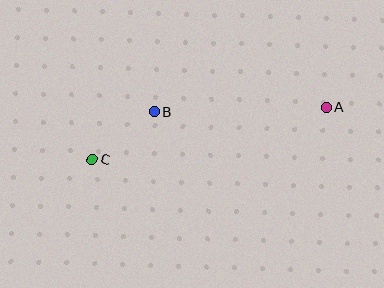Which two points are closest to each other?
Points B and C are closest to each other.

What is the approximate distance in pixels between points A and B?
The distance between A and B is approximately 172 pixels.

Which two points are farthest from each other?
Points A and C are farthest from each other.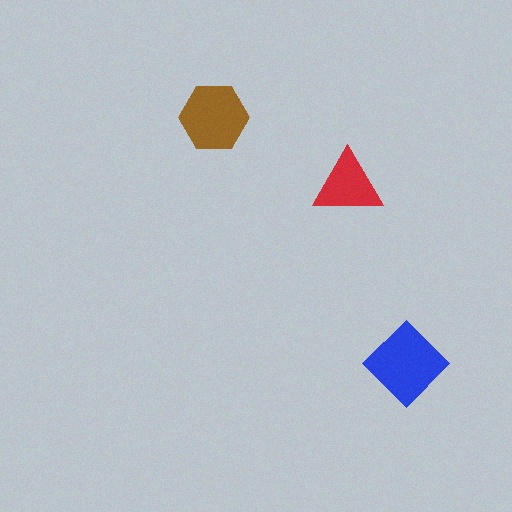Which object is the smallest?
The red triangle.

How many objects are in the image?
There are 3 objects in the image.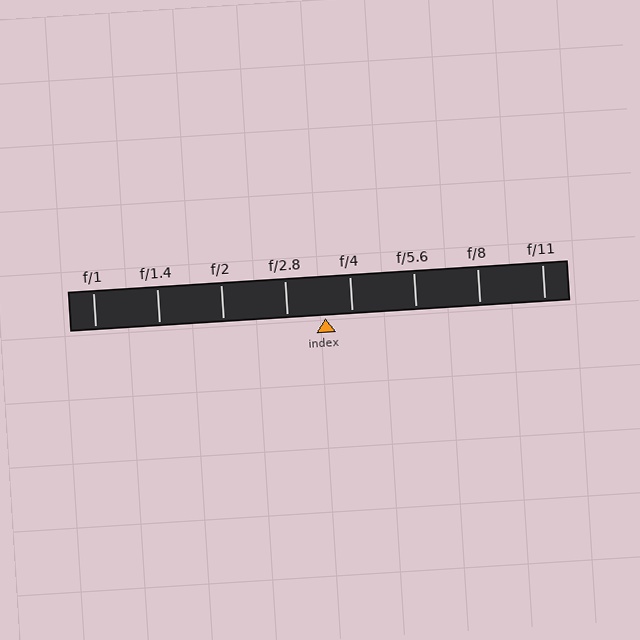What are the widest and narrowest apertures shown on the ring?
The widest aperture shown is f/1 and the narrowest is f/11.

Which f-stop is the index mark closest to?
The index mark is closest to f/4.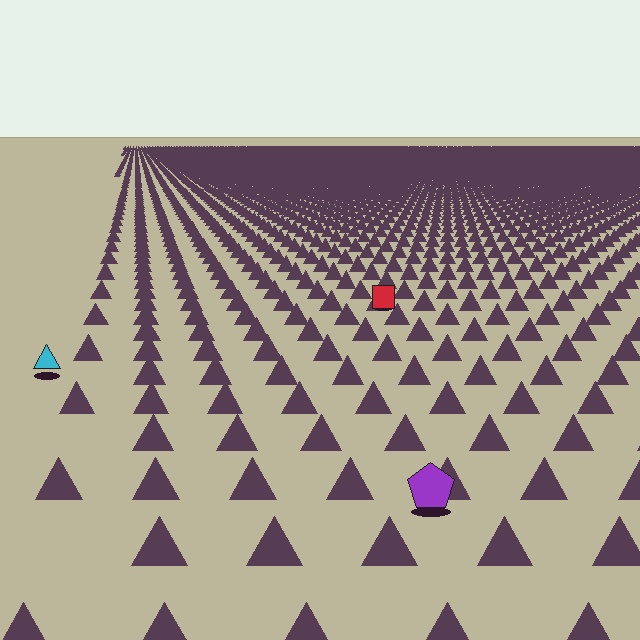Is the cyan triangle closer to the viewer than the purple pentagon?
No. The purple pentagon is closer — you can tell from the texture gradient: the ground texture is coarser near it.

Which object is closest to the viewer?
The purple pentagon is closest. The texture marks near it are larger and more spread out.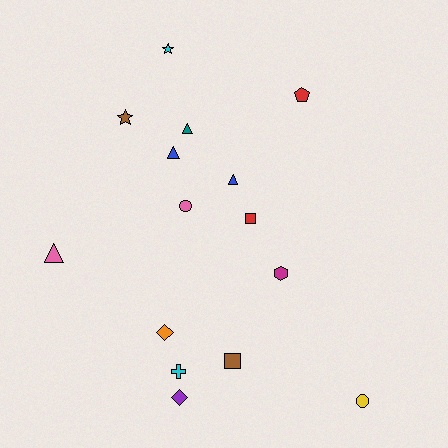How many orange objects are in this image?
There is 1 orange object.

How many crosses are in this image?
There is 1 cross.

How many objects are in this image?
There are 15 objects.